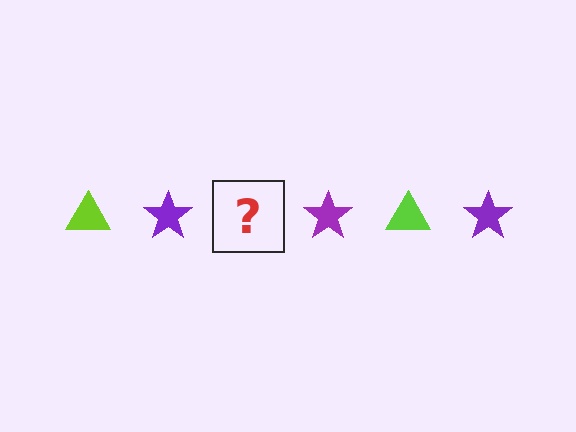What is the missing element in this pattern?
The missing element is a lime triangle.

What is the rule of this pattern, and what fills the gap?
The rule is that the pattern alternates between lime triangle and purple star. The gap should be filled with a lime triangle.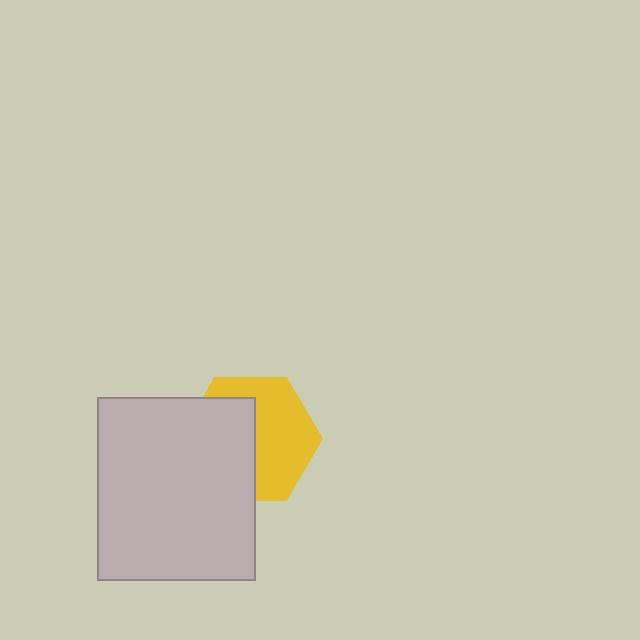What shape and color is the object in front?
The object in front is a light gray rectangle.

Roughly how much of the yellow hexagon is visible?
About half of it is visible (roughly 53%).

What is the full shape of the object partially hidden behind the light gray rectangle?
The partially hidden object is a yellow hexagon.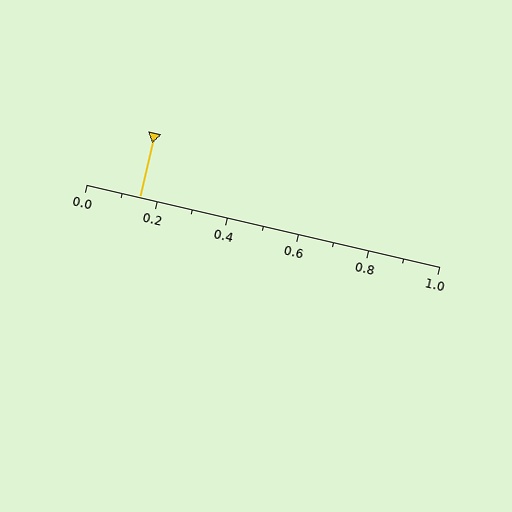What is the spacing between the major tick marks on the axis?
The major ticks are spaced 0.2 apart.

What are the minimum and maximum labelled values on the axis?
The axis runs from 0.0 to 1.0.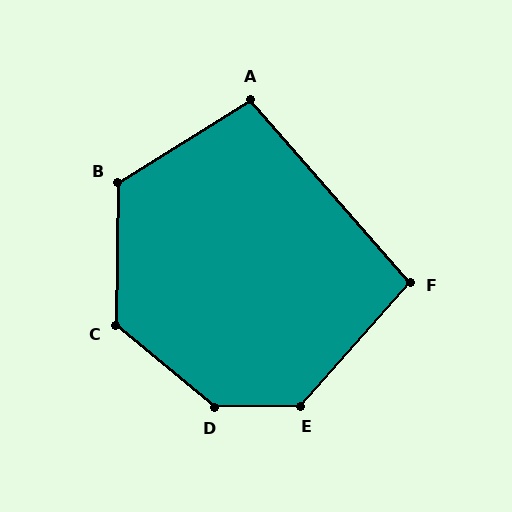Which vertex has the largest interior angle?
D, at approximately 140 degrees.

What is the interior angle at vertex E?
Approximately 132 degrees (obtuse).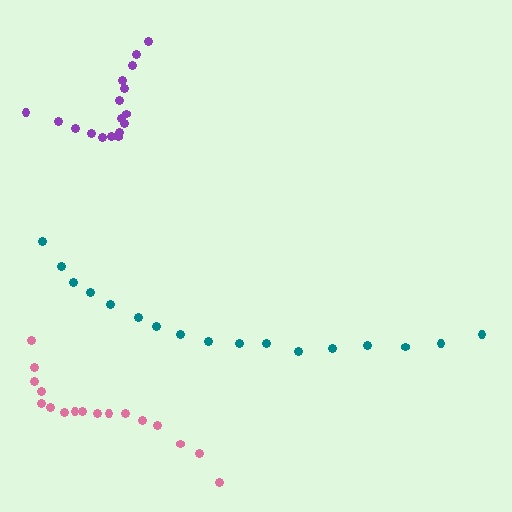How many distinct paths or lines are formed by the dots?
There are 3 distinct paths.